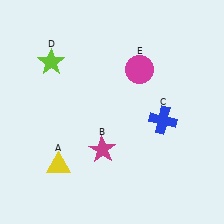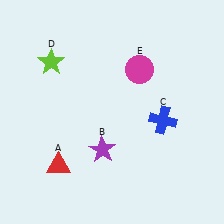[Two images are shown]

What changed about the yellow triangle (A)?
In Image 1, A is yellow. In Image 2, it changed to red.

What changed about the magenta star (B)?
In Image 1, B is magenta. In Image 2, it changed to purple.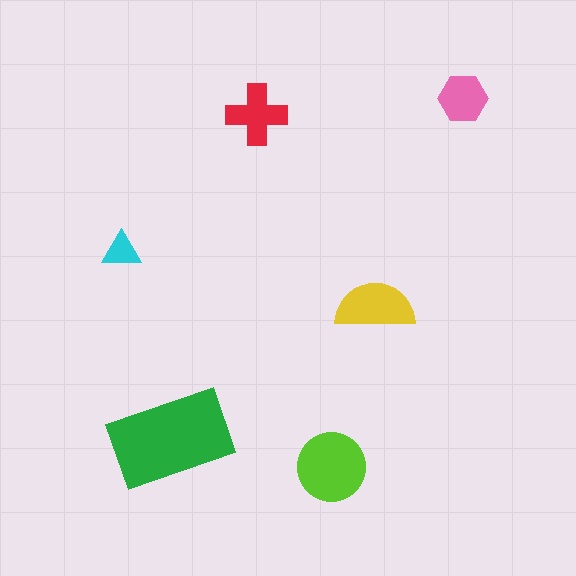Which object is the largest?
The green rectangle.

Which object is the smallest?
The cyan triangle.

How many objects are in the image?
There are 6 objects in the image.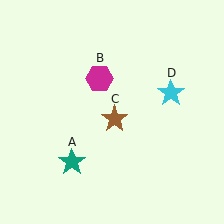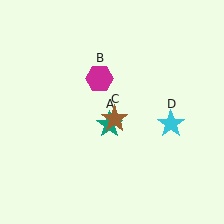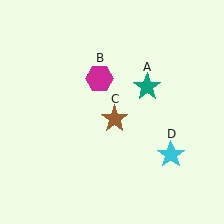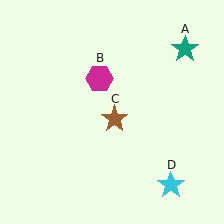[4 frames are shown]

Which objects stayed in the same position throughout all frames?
Magenta hexagon (object B) and brown star (object C) remained stationary.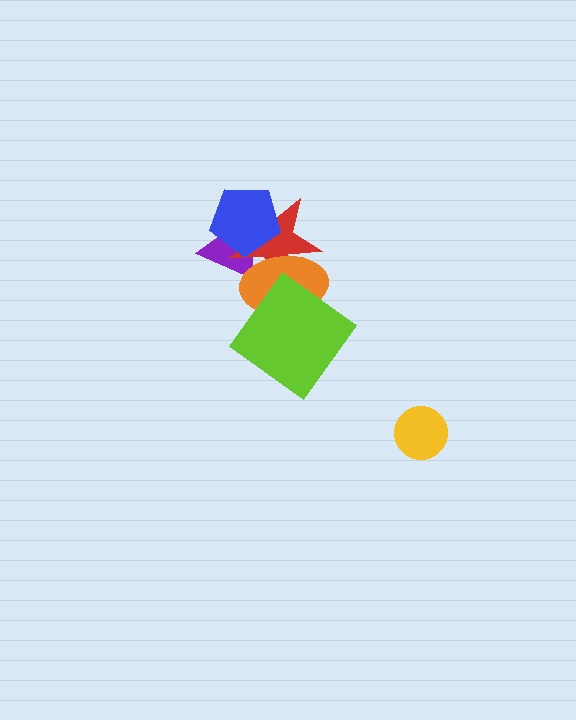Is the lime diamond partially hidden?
No, no other shape covers it.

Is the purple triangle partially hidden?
Yes, it is partially covered by another shape.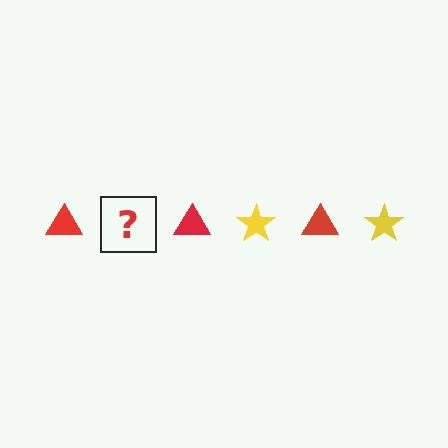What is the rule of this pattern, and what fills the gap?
The rule is that the pattern alternates between red triangle and yellow star. The gap should be filled with a yellow star.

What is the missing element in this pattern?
The missing element is a yellow star.